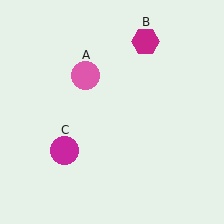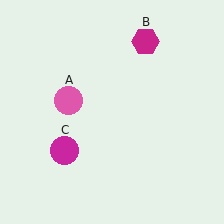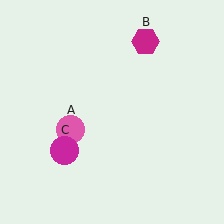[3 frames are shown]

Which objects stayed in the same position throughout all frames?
Magenta hexagon (object B) and magenta circle (object C) remained stationary.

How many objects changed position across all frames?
1 object changed position: pink circle (object A).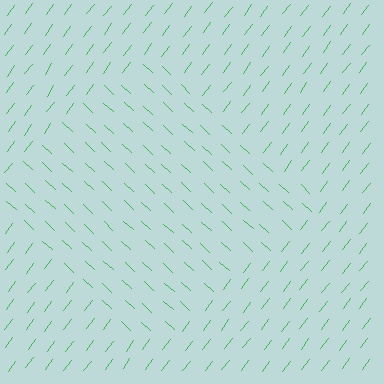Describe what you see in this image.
The image is filled with small green line segments. A diamond region in the image has lines oriented differently from the surrounding lines, creating a visible texture boundary.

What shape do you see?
I see a diamond.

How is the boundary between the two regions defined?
The boundary is defined purely by a change in line orientation (approximately 84 degrees difference). All lines are the same color and thickness.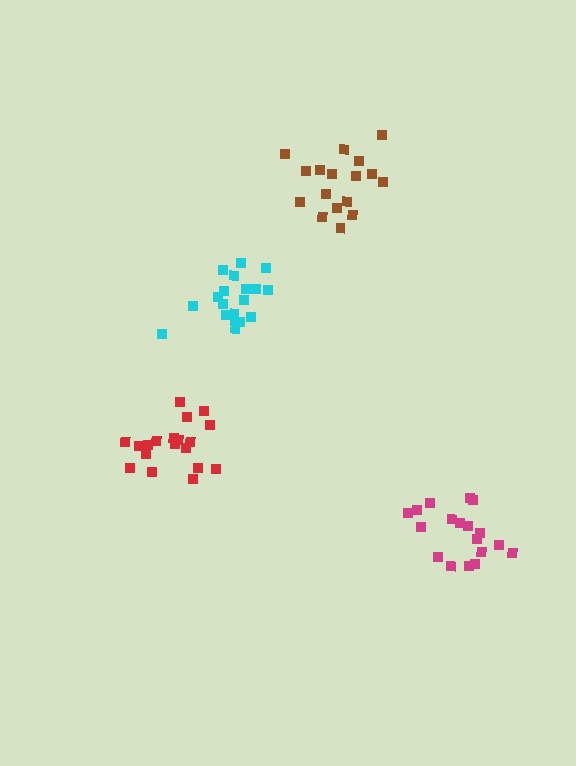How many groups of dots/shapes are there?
There are 4 groups.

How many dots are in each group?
Group 1: 19 dots, Group 2: 17 dots, Group 3: 18 dots, Group 4: 19 dots (73 total).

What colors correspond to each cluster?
The clusters are colored: cyan, brown, magenta, red.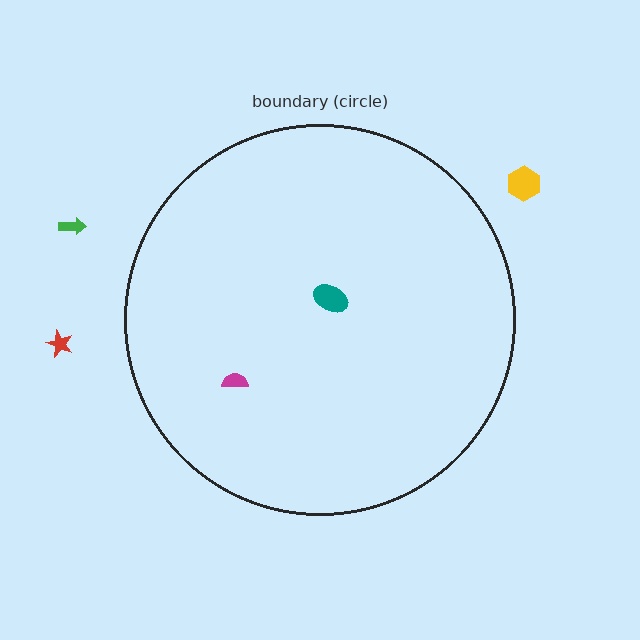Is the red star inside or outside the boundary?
Outside.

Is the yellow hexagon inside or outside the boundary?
Outside.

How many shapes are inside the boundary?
2 inside, 3 outside.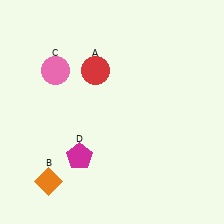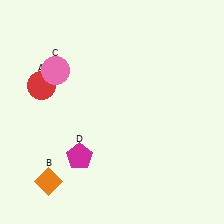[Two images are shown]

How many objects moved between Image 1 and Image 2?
1 object moved between the two images.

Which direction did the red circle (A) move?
The red circle (A) moved left.